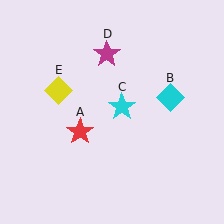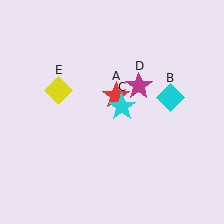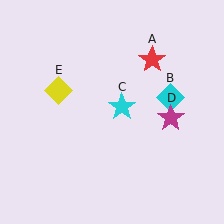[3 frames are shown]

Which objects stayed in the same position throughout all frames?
Cyan diamond (object B) and cyan star (object C) and yellow diamond (object E) remained stationary.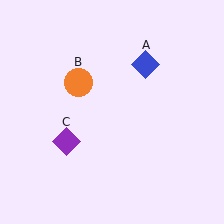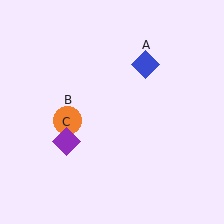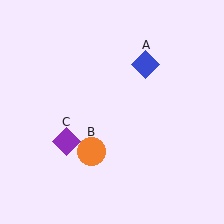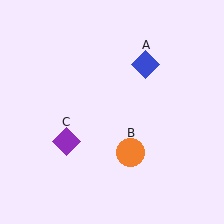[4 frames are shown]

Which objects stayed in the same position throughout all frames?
Blue diamond (object A) and purple diamond (object C) remained stationary.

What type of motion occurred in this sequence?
The orange circle (object B) rotated counterclockwise around the center of the scene.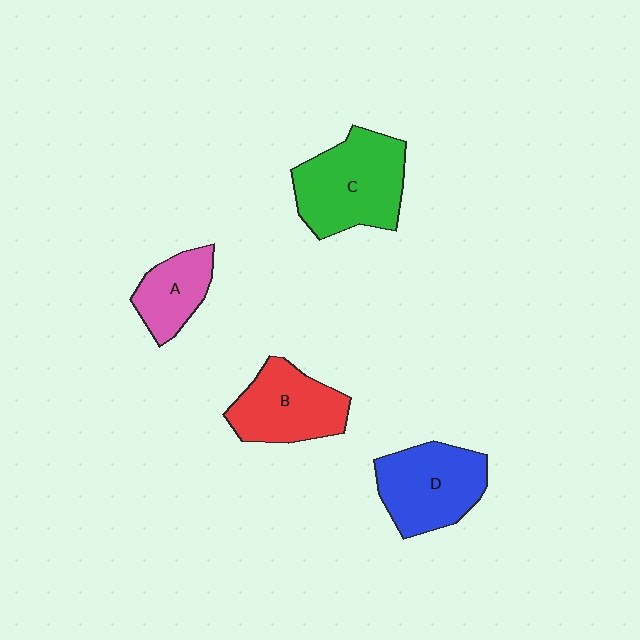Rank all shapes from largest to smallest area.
From largest to smallest: C (green), D (blue), B (red), A (pink).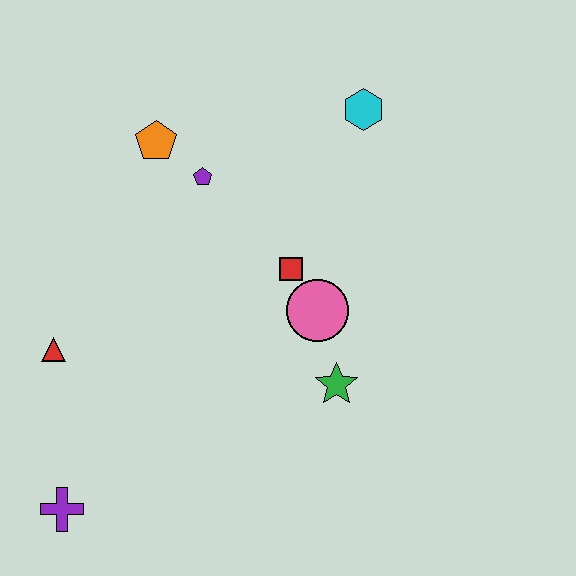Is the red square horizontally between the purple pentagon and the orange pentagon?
No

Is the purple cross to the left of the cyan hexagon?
Yes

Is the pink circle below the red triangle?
No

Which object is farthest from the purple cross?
The cyan hexagon is farthest from the purple cross.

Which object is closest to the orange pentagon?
The purple pentagon is closest to the orange pentagon.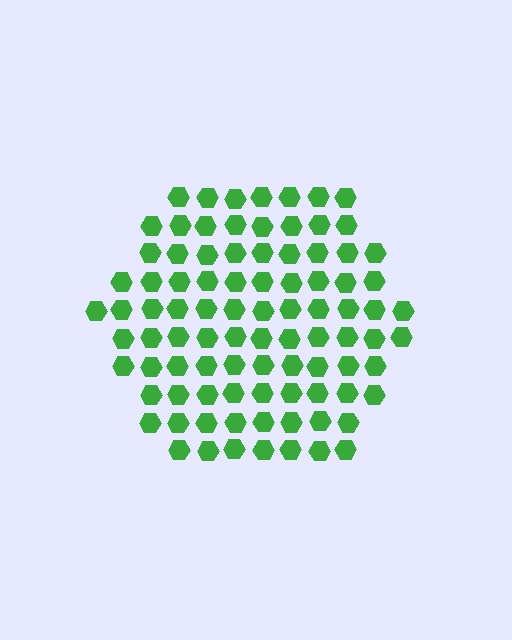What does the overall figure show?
The overall figure shows a hexagon.